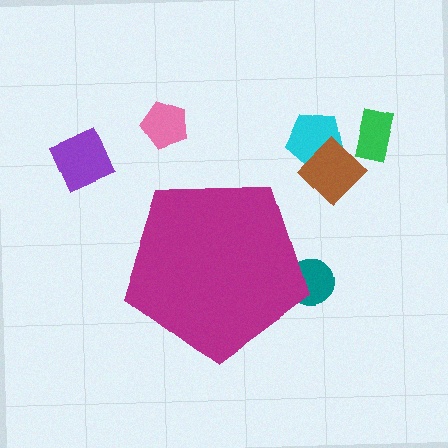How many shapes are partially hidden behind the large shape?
1 shape is partially hidden.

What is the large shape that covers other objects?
A magenta pentagon.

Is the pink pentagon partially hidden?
No, the pink pentagon is fully visible.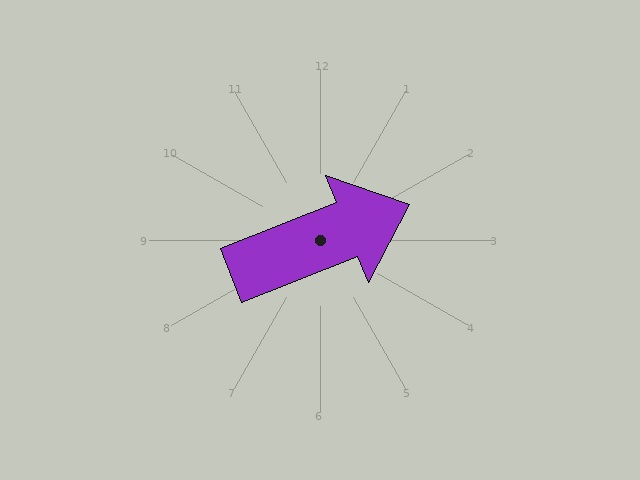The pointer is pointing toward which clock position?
Roughly 2 o'clock.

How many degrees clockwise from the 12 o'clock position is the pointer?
Approximately 68 degrees.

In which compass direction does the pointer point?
East.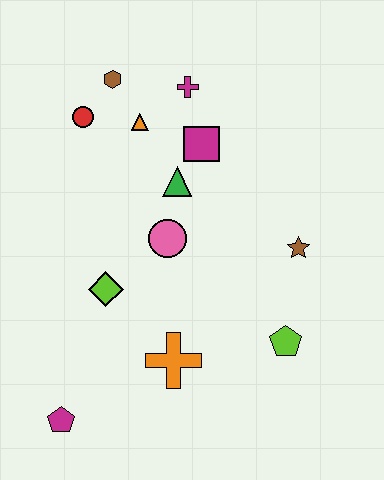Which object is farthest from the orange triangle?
The magenta pentagon is farthest from the orange triangle.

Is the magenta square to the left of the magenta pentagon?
No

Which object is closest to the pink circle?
The green triangle is closest to the pink circle.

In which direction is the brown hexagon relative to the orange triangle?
The brown hexagon is above the orange triangle.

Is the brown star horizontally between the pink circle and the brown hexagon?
No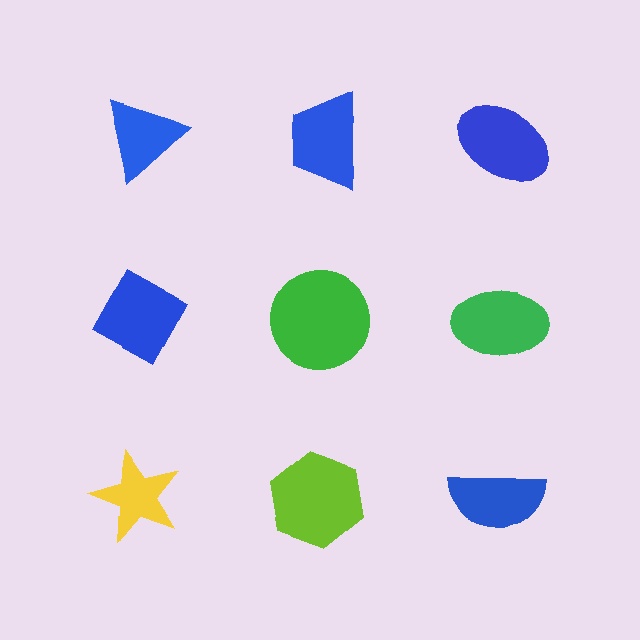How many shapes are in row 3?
3 shapes.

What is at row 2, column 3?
A green ellipse.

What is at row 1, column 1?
A blue triangle.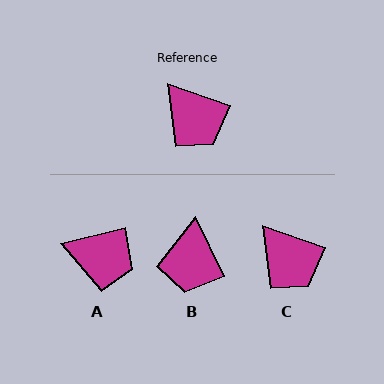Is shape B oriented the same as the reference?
No, it is off by about 45 degrees.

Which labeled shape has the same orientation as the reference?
C.